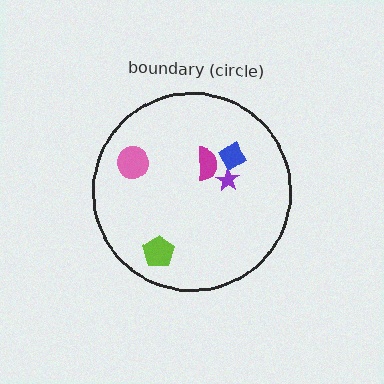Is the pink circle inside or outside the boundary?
Inside.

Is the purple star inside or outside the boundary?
Inside.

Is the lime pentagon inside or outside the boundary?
Inside.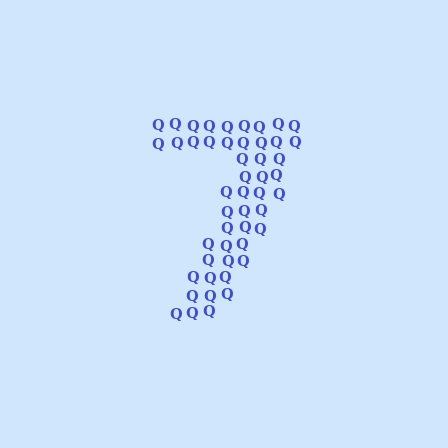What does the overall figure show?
The overall figure shows the digit 7.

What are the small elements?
The small elements are letter Q's.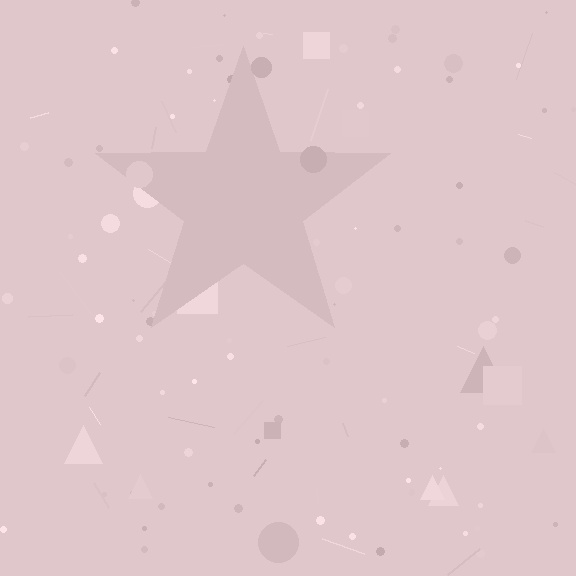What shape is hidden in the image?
A star is hidden in the image.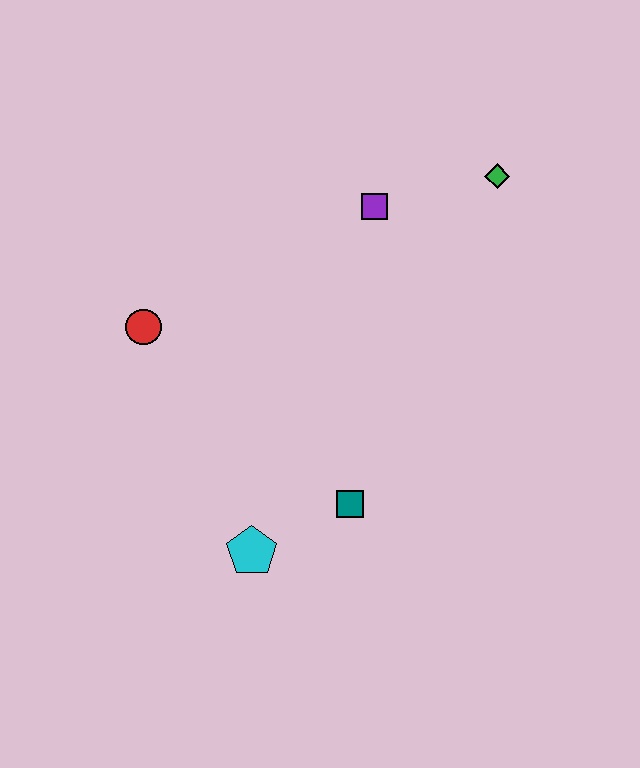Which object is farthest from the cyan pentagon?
The green diamond is farthest from the cyan pentagon.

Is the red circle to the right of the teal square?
No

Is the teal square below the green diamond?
Yes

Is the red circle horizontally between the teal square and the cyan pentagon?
No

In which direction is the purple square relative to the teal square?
The purple square is above the teal square.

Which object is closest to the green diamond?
The purple square is closest to the green diamond.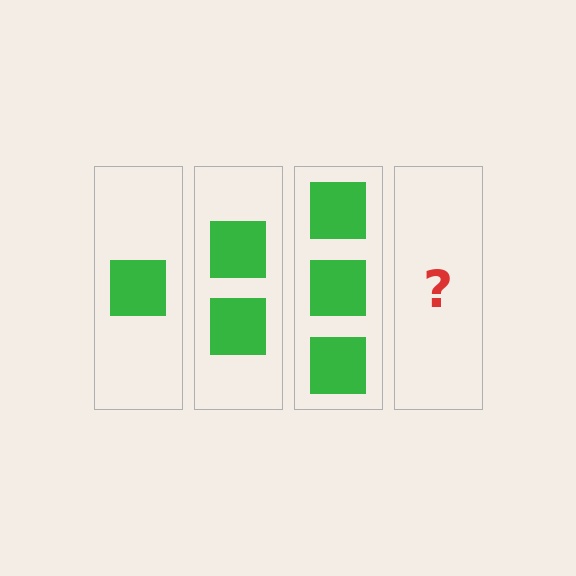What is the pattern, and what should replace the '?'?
The pattern is that each step adds one more square. The '?' should be 4 squares.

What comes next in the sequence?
The next element should be 4 squares.